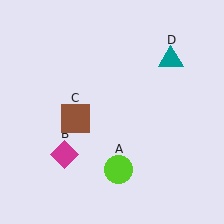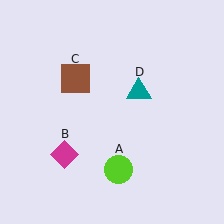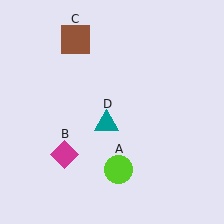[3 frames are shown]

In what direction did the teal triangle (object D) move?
The teal triangle (object D) moved down and to the left.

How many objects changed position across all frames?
2 objects changed position: brown square (object C), teal triangle (object D).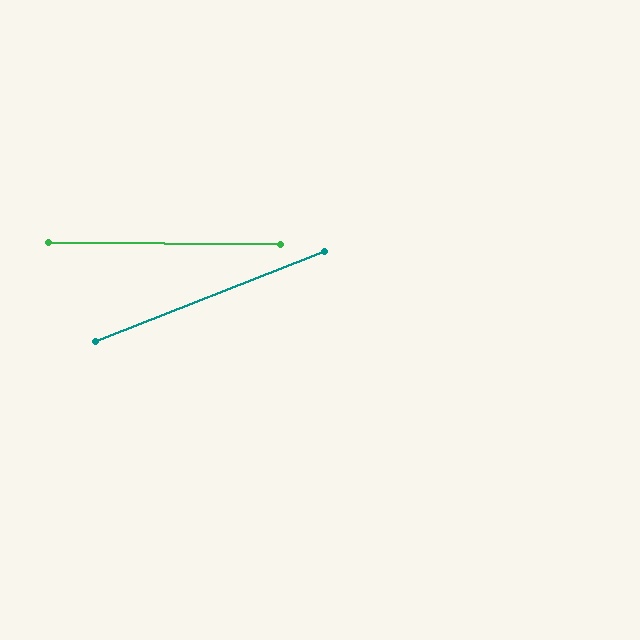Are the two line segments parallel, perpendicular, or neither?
Neither parallel nor perpendicular — they differ by about 22°.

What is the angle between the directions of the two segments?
Approximately 22 degrees.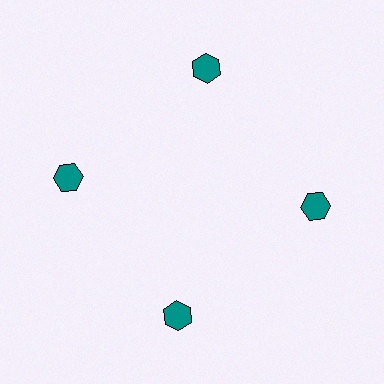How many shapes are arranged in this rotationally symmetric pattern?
There are 4 shapes, arranged in 4 groups of 1.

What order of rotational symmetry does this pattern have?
This pattern has 4-fold rotational symmetry.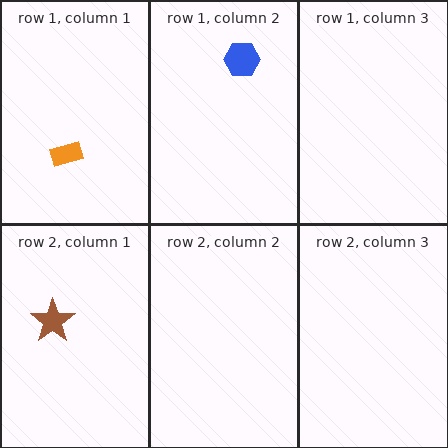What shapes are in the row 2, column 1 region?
The brown star.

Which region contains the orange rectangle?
The row 1, column 1 region.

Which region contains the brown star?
The row 2, column 1 region.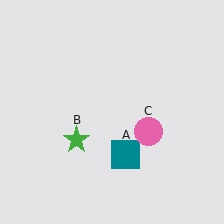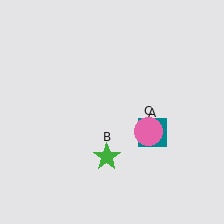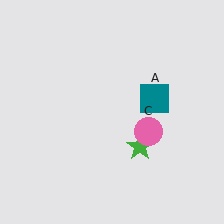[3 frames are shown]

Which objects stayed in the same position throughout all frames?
Pink circle (object C) remained stationary.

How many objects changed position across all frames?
2 objects changed position: teal square (object A), green star (object B).